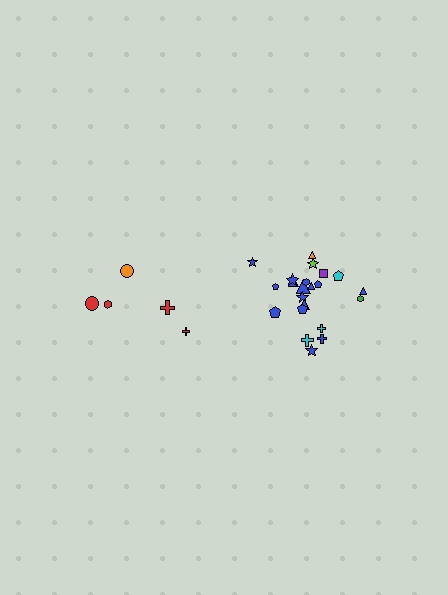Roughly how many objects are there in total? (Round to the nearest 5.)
Roughly 25 objects in total.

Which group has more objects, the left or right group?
The right group.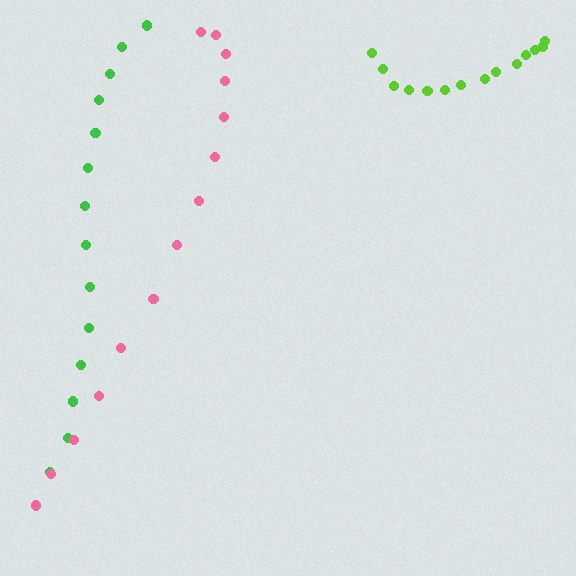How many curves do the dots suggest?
There are 3 distinct paths.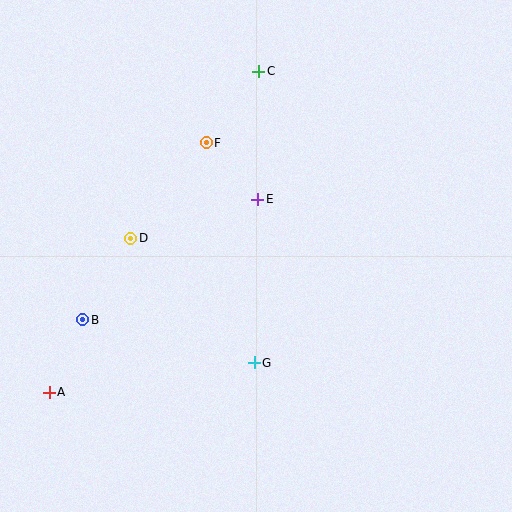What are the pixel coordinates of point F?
Point F is at (206, 143).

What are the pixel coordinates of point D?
Point D is at (131, 238).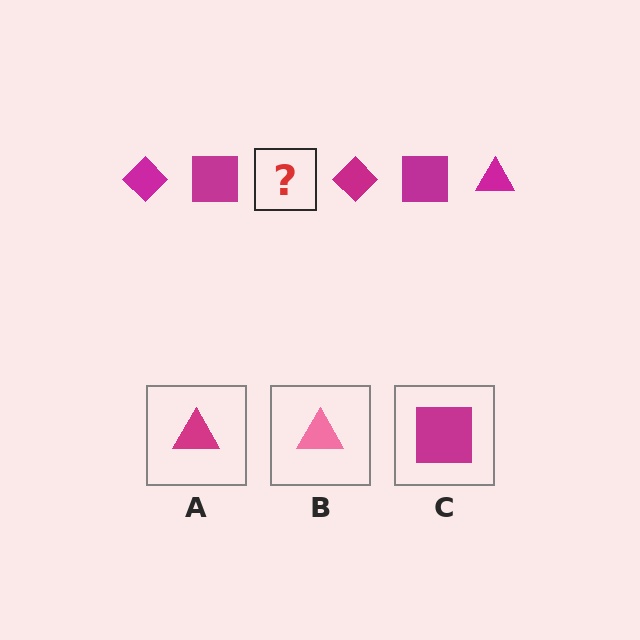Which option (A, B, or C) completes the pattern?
A.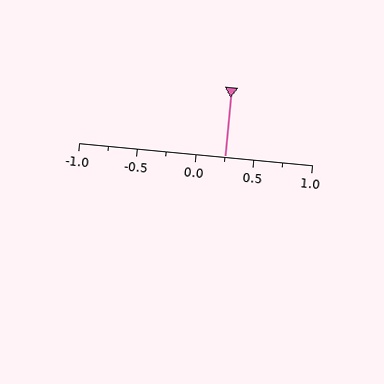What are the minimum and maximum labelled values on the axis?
The axis runs from -1.0 to 1.0.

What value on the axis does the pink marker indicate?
The marker indicates approximately 0.25.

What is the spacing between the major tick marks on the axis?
The major ticks are spaced 0.5 apart.